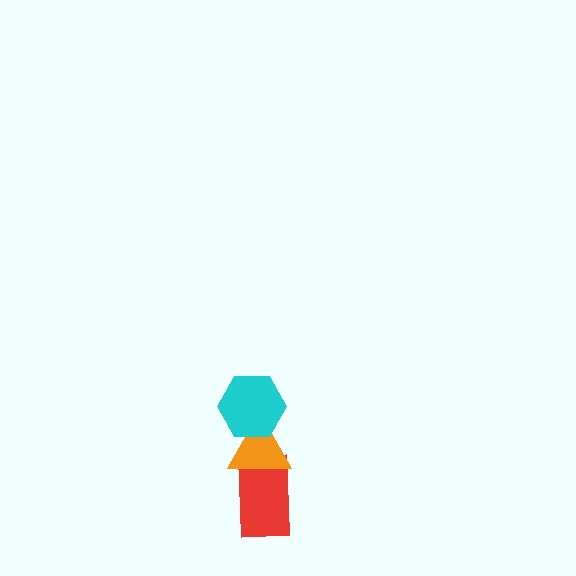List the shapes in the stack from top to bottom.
From top to bottom: the cyan hexagon, the orange triangle, the red rectangle.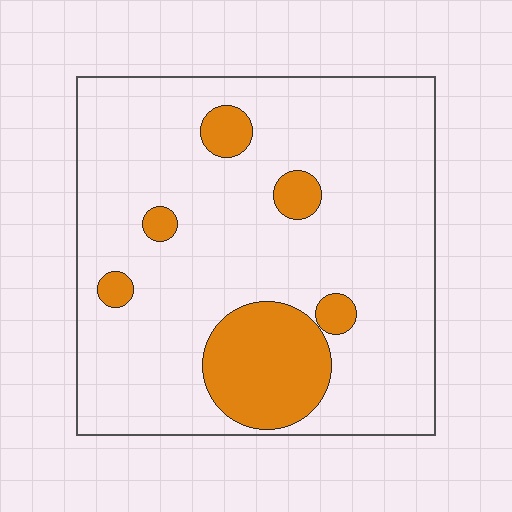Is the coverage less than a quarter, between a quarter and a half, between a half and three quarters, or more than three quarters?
Less than a quarter.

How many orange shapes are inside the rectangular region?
6.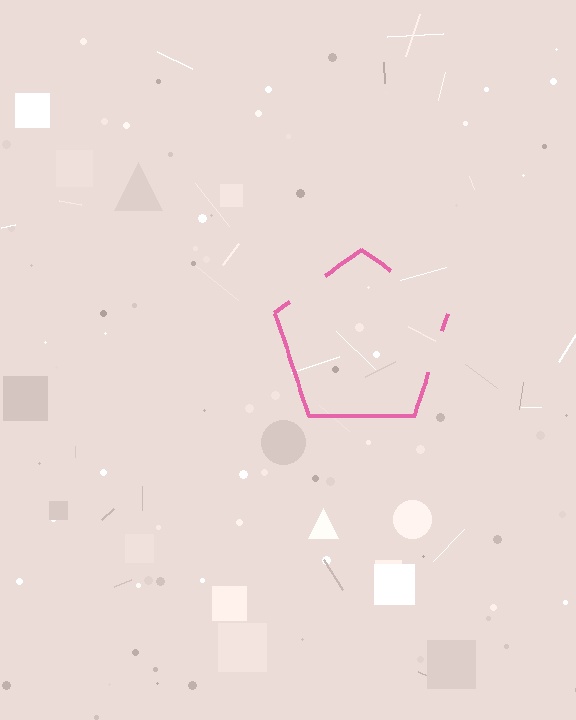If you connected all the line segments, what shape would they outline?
They would outline a pentagon.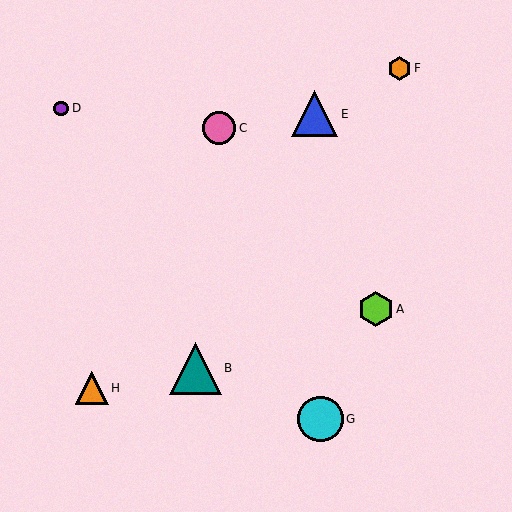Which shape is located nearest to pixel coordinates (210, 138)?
The pink circle (labeled C) at (219, 128) is nearest to that location.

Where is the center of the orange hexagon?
The center of the orange hexagon is at (399, 68).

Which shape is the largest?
The teal triangle (labeled B) is the largest.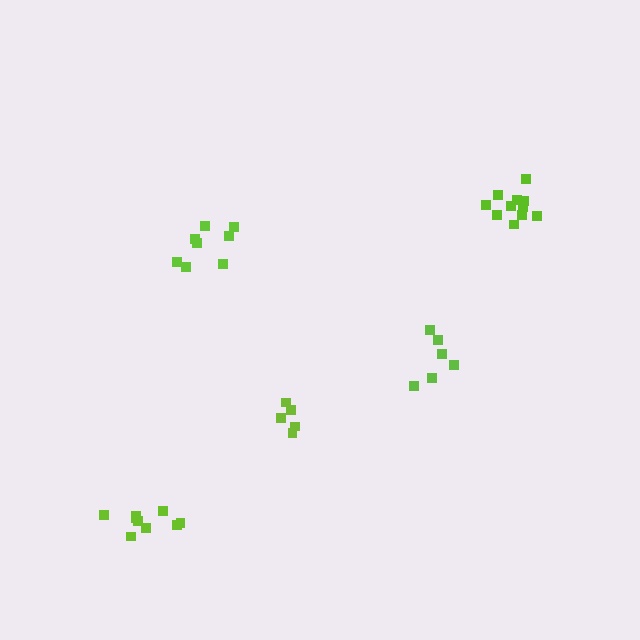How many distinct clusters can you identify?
There are 5 distinct clusters.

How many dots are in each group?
Group 1: 11 dots, Group 2: 6 dots, Group 3: 5 dots, Group 4: 8 dots, Group 5: 9 dots (39 total).